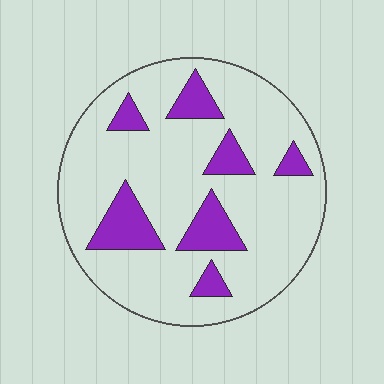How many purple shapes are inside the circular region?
7.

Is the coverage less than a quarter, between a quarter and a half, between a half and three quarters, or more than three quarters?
Less than a quarter.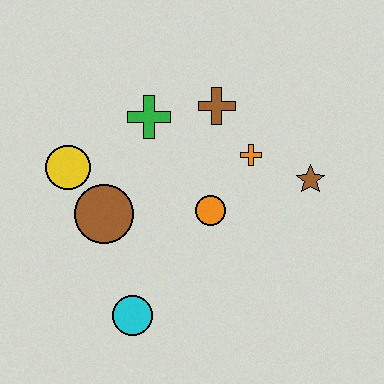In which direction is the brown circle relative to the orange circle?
The brown circle is to the left of the orange circle.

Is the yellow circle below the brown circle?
No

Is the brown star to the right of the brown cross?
Yes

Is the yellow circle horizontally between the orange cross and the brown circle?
No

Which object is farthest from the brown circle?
The brown star is farthest from the brown circle.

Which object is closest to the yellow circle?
The brown circle is closest to the yellow circle.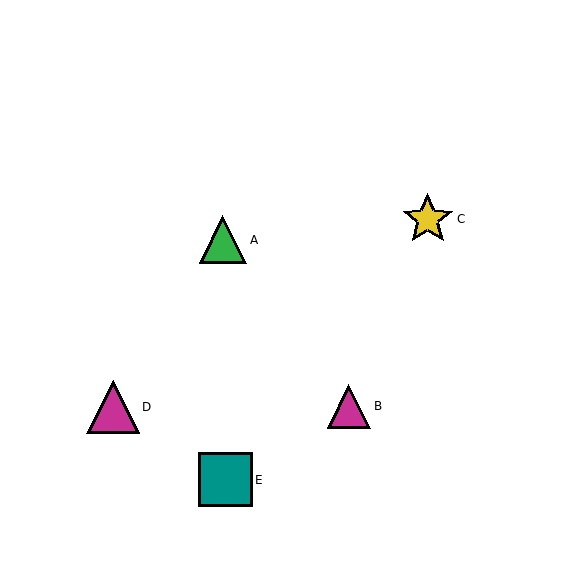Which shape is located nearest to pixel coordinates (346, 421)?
The magenta triangle (labeled B) at (349, 406) is nearest to that location.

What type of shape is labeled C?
Shape C is a yellow star.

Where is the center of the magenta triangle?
The center of the magenta triangle is at (349, 406).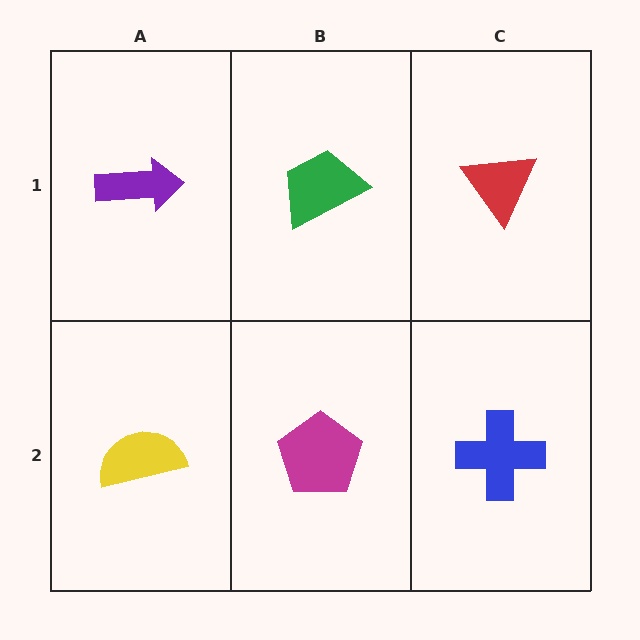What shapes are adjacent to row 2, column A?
A purple arrow (row 1, column A), a magenta pentagon (row 2, column B).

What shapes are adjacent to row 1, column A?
A yellow semicircle (row 2, column A), a green trapezoid (row 1, column B).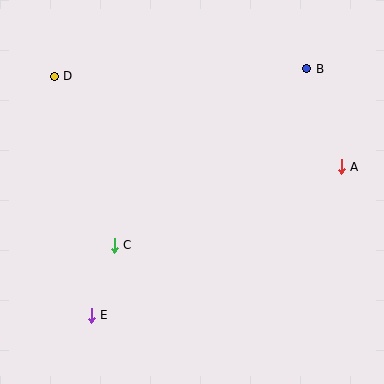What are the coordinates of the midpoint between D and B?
The midpoint between D and B is at (180, 72).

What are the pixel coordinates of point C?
Point C is at (114, 245).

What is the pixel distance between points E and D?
The distance between E and D is 242 pixels.